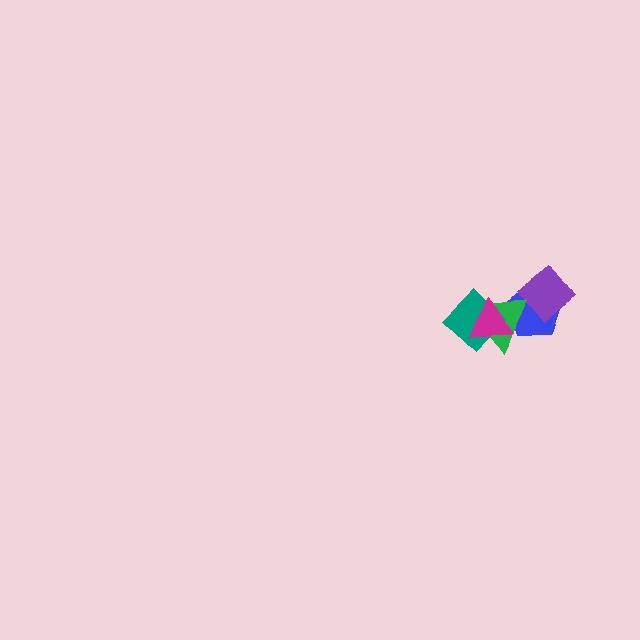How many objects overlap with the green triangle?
4 objects overlap with the green triangle.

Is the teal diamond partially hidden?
Yes, it is partially covered by another shape.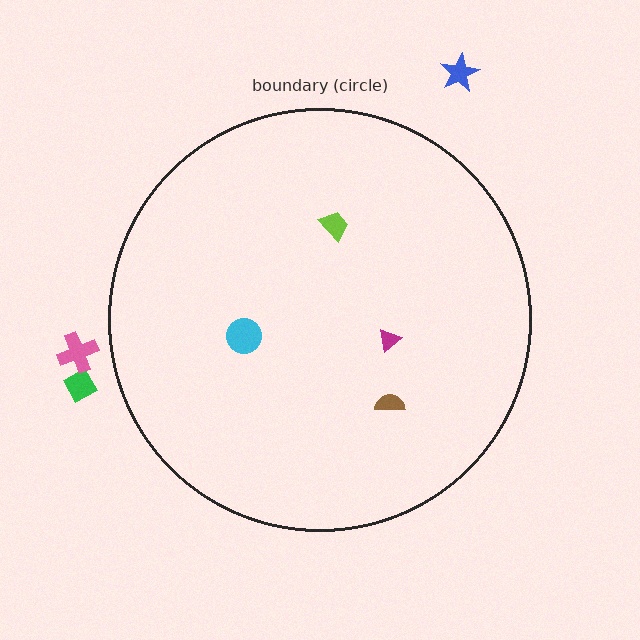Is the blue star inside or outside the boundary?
Outside.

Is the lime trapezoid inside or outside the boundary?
Inside.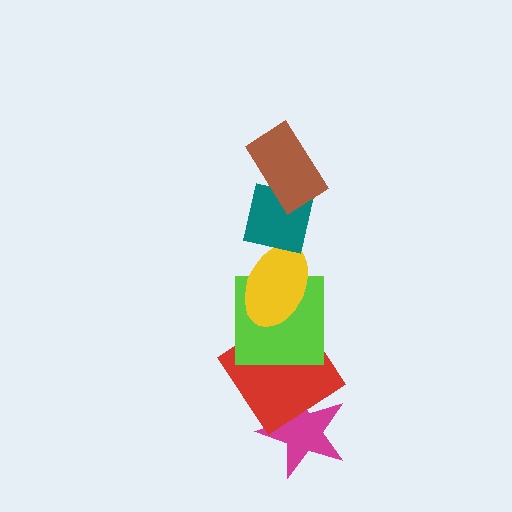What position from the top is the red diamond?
The red diamond is 5th from the top.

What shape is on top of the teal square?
The brown rectangle is on top of the teal square.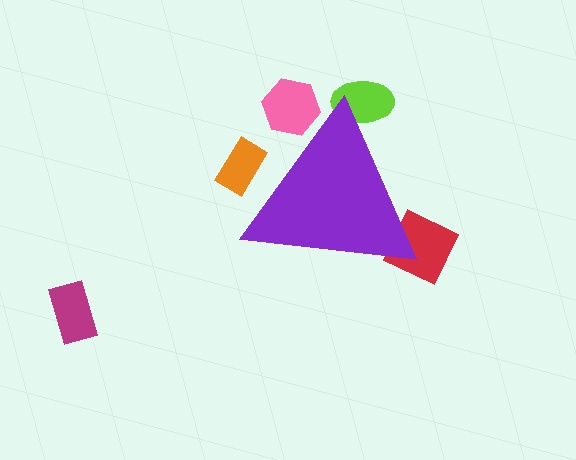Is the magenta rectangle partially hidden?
No, the magenta rectangle is fully visible.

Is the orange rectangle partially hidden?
Yes, the orange rectangle is partially hidden behind the purple triangle.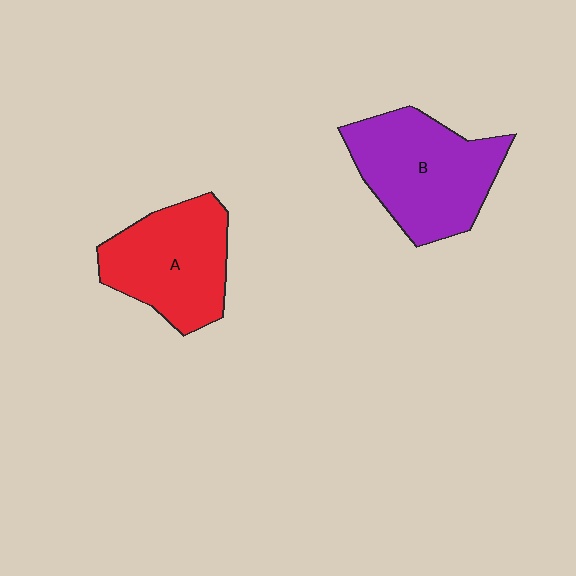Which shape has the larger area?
Shape B (purple).